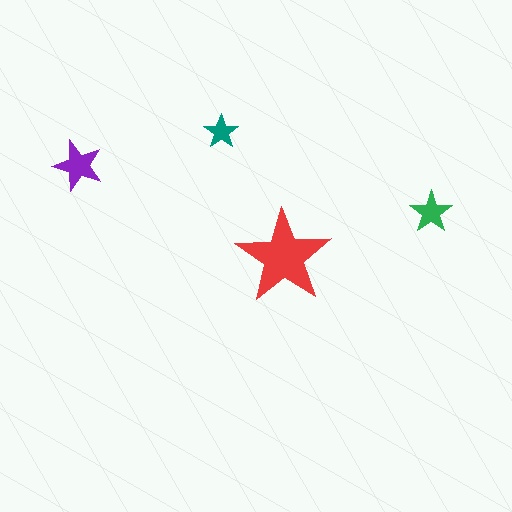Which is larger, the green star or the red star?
The red one.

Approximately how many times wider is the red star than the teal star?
About 3 times wider.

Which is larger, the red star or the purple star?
The red one.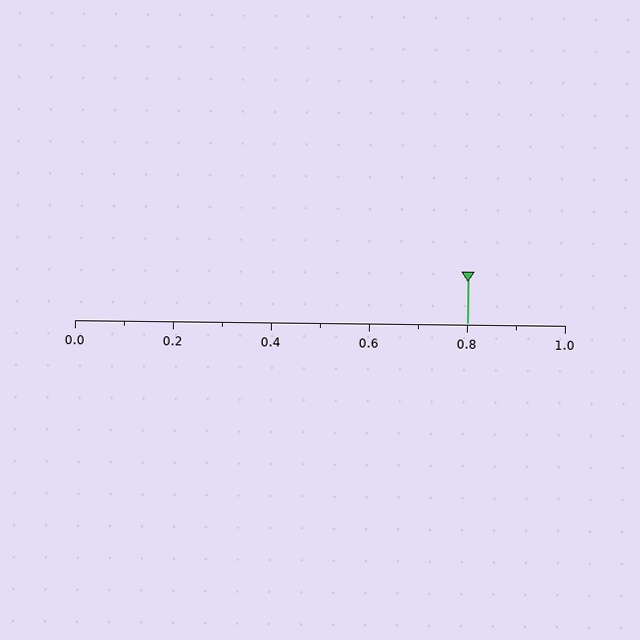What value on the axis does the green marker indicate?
The marker indicates approximately 0.8.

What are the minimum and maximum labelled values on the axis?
The axis runs from 0.0 to 1.0.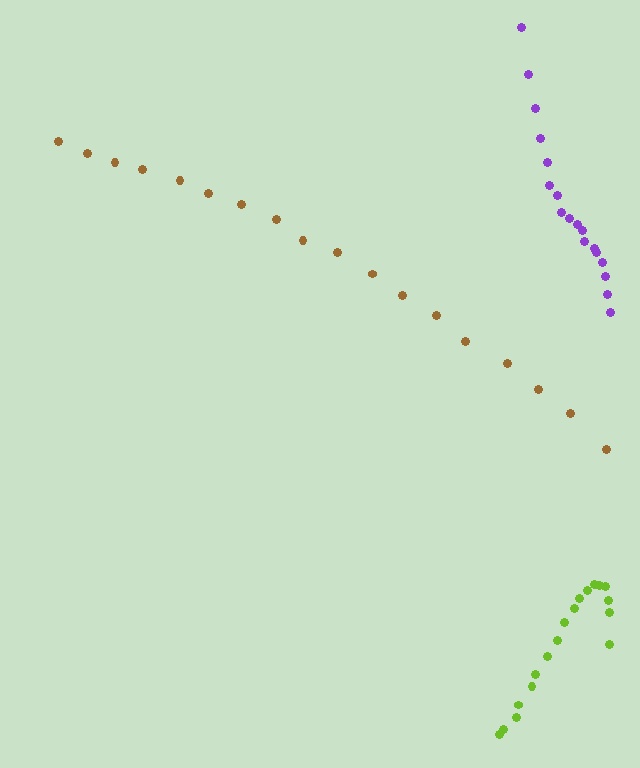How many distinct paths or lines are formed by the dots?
There are 3 distinct paths.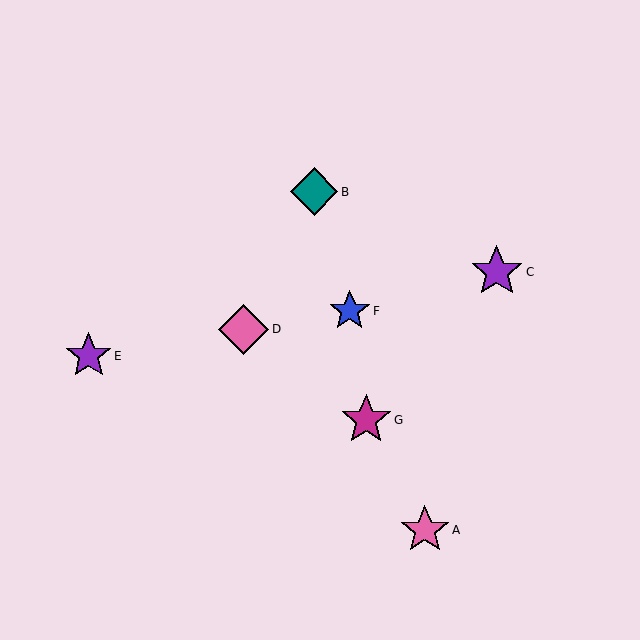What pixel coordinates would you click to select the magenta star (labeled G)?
Click at (366, 420) to select the magenta star G.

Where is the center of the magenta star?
The center of the magenta star is at (366, 420).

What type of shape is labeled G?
Shape G is a magenta star.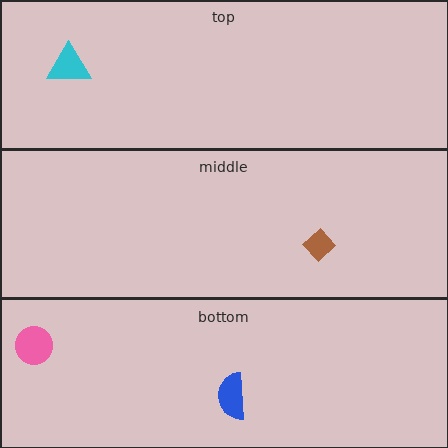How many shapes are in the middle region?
1.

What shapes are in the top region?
The cyan triangle.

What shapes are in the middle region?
The brown diamond.